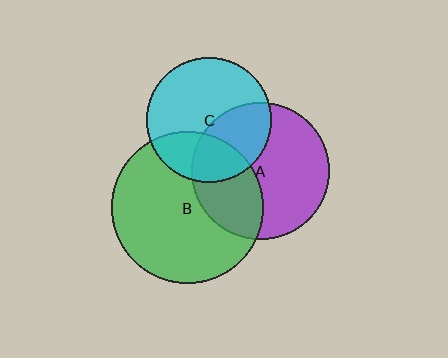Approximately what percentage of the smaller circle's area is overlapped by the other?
Approximately 35%.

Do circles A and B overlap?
Yes.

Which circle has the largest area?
Circle B (green).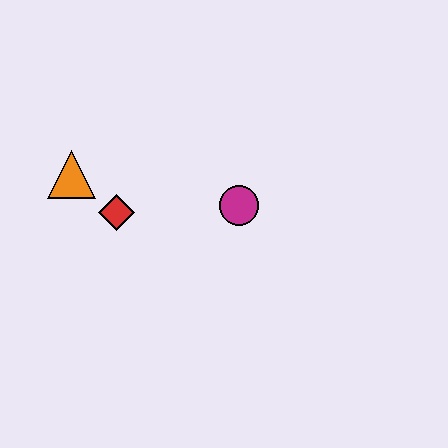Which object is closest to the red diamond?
The orange triangle is closest to the red diamond.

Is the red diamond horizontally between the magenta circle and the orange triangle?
Yes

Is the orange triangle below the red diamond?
No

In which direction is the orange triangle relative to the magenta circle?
The orange triangle is to the left of the magenta circle.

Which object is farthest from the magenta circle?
The orange triangle is farthest from the magenta circle.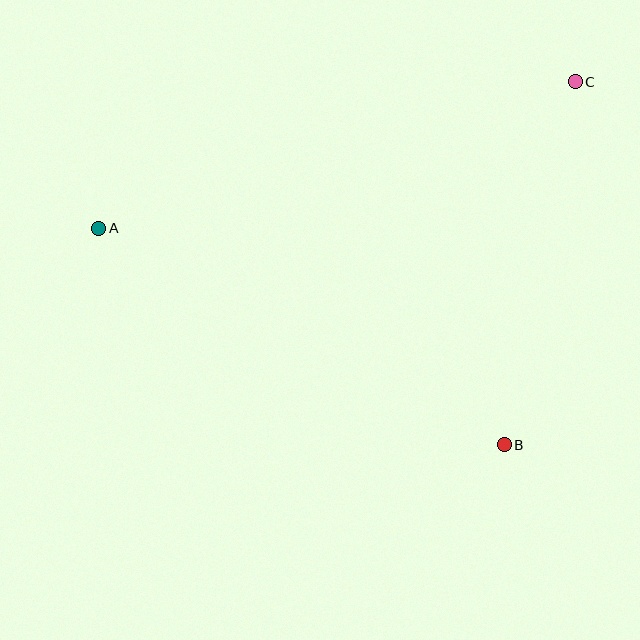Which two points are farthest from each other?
Points A and C are farthest from each other.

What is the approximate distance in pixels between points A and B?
The distance between A and B is approximately 459 pixels.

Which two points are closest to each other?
Points B and C are closest to each other.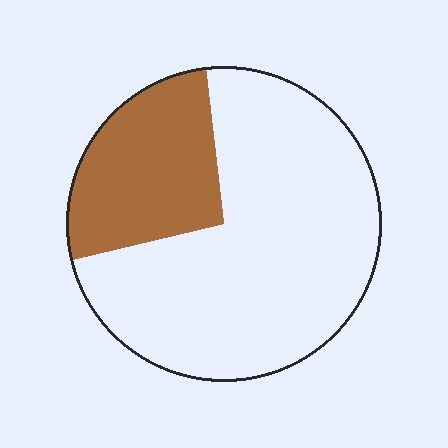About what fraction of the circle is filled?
About one quarter (1/4).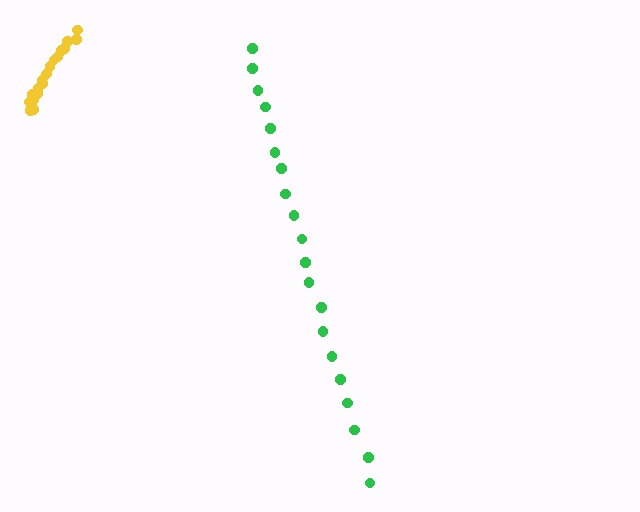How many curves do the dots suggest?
There are 2 distinct paths.